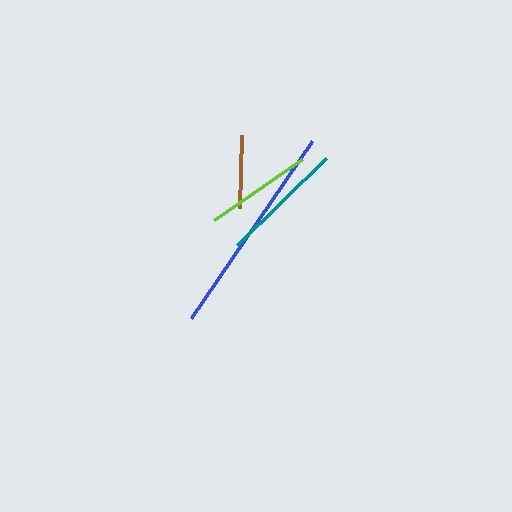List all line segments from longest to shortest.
From longest to shortest: blue, teal, lime, brown.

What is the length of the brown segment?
The brown segment is approximately 72 pixels long.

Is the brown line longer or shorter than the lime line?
The lime line is longer than the brown line.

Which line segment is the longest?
The blue line is the longest at approximately 214 pixels.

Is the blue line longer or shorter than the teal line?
The blue line is longer than the teal line.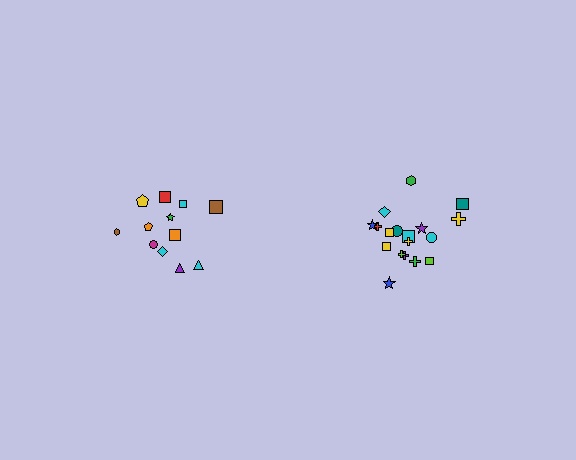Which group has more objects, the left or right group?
The right group.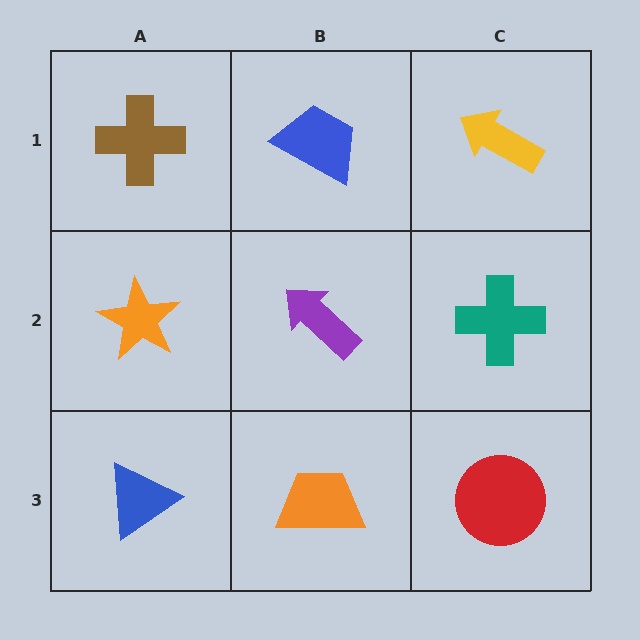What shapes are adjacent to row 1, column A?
An orange star (row 2, column A), a blue trapezoid (row 1, column B).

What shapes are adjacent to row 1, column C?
A teal cross (row 2, column C), a blue trapezoid (row 1, column B).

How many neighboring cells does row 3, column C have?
2.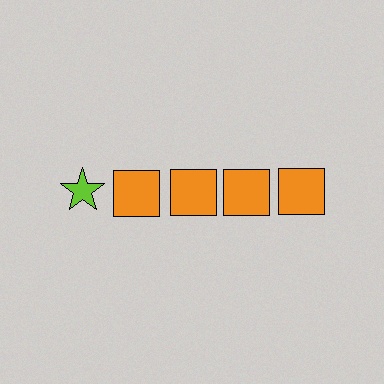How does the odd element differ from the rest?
It differs in both color (lime instead of orange) and shape (star instead of square).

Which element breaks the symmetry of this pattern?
The lime star in the top row, leftmost column breaks the symmetry. All other shapes are orange squares.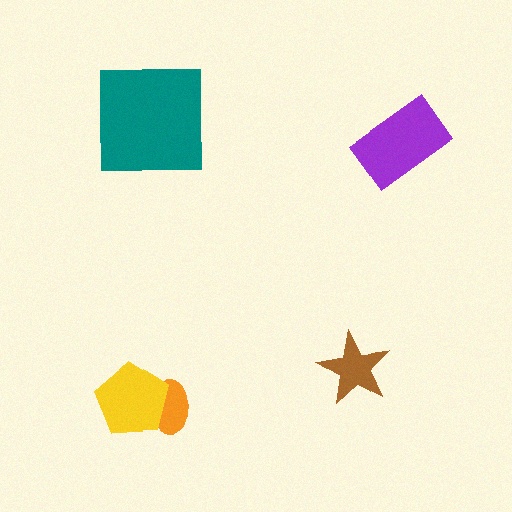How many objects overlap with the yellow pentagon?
1 object overlaps with the yellow pentagon.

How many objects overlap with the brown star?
0 objects overlap with the brown star.